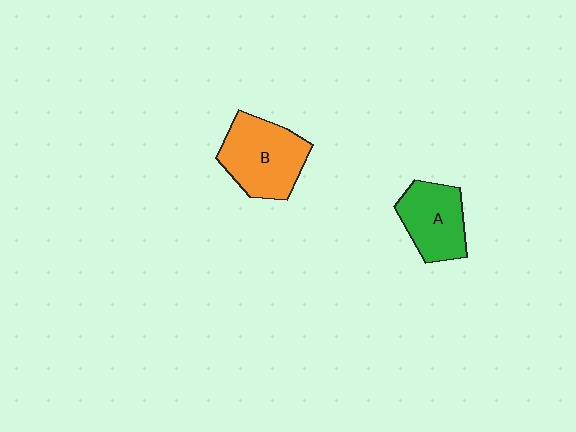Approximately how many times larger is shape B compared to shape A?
Approximately 1.3 times.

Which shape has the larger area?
Shape B (orange).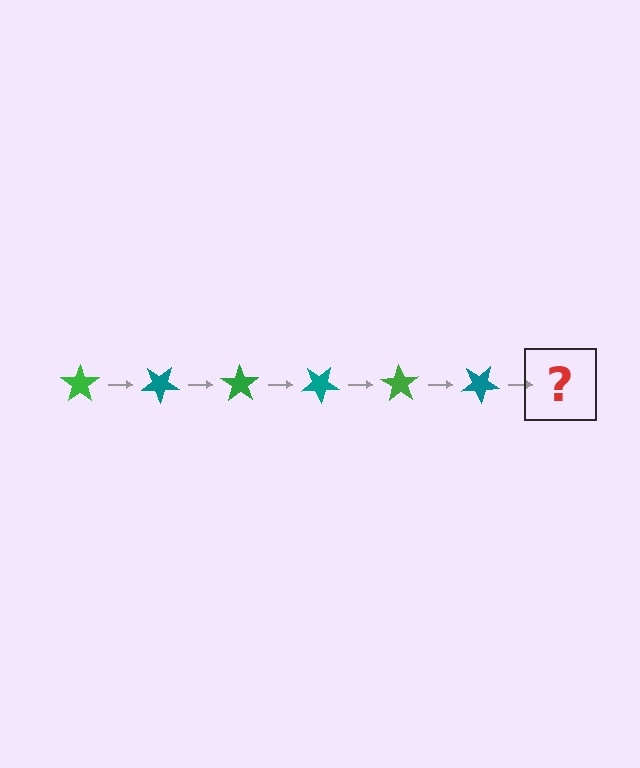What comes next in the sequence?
The next element should be a green star, rotated 210 degrees from the start.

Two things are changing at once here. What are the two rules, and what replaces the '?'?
The two rules are that it rotates 35 degrees each step and the color cycles through green and teal. The '?' should be a green star, rotated 210 degrees from the start.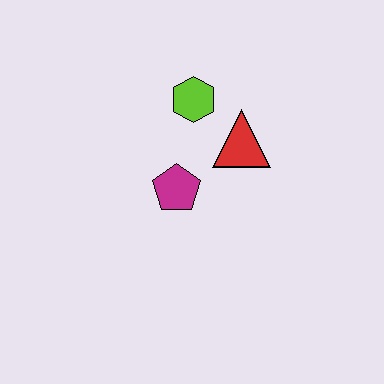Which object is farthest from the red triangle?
The magenta pentagon is farthest from the red triangle.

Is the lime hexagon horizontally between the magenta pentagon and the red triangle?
Yes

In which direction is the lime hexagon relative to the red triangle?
The lime hexagon is to the left of the red triangle.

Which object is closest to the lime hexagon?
The red triangle is closest to the lime hexagon.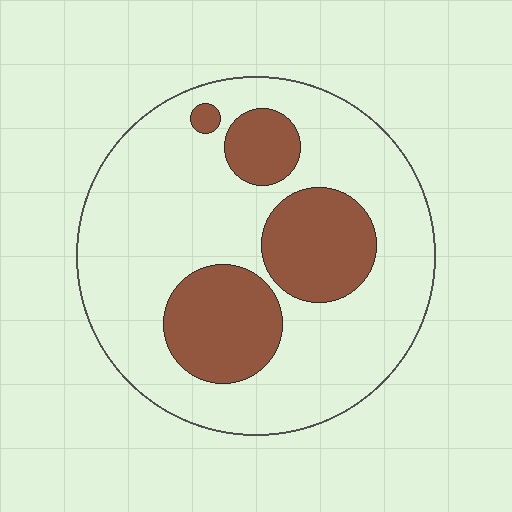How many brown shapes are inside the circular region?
4.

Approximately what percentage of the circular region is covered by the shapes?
Approximately 25%.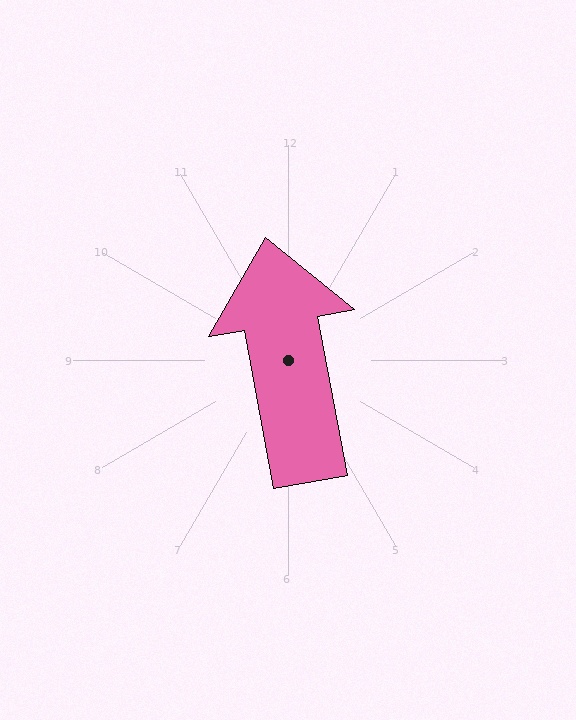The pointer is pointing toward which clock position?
Roughly 12 o'clock.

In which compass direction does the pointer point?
North.